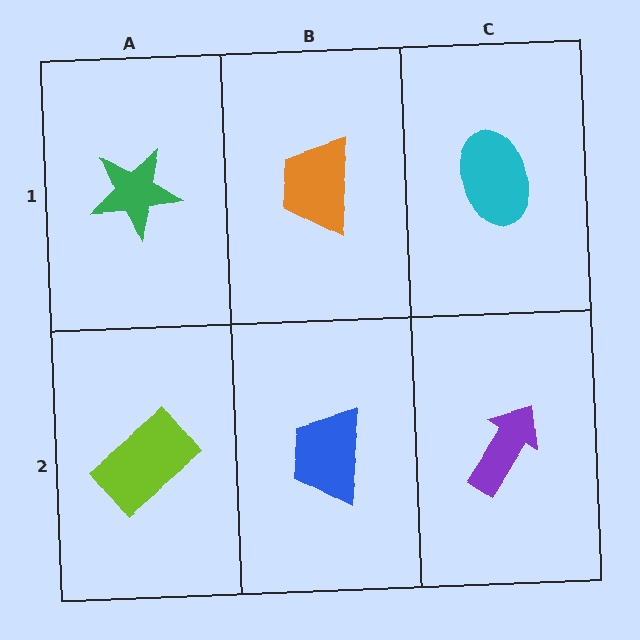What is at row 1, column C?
A cyan ellipse.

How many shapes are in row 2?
3 shapes.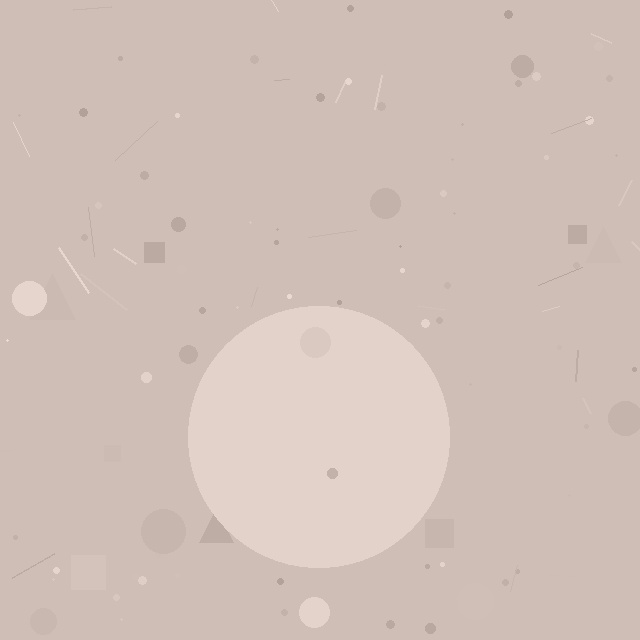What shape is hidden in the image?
A circle is hidden in the image.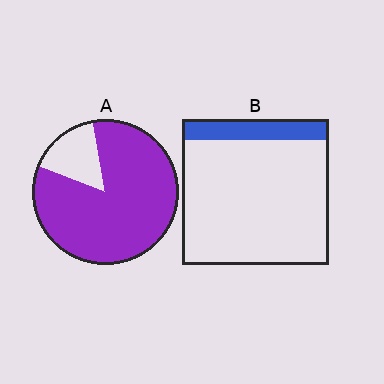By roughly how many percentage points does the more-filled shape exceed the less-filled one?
By roughly 70 percentage points (A over B).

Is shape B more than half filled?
No.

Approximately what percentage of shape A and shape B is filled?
A is approximately 85% and B is approximately 15%.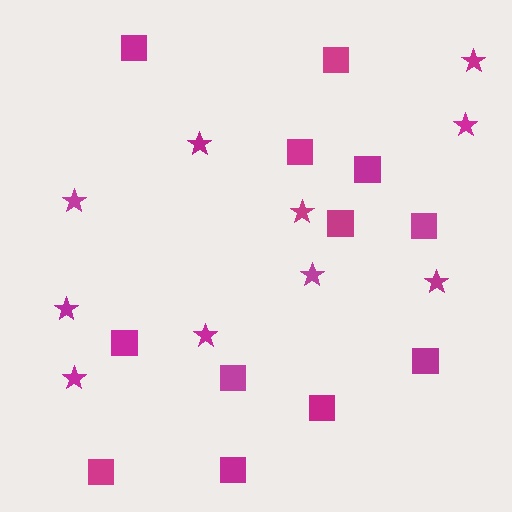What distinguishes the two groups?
There are 2 groups: one group of stars (10) and one group of squares (12).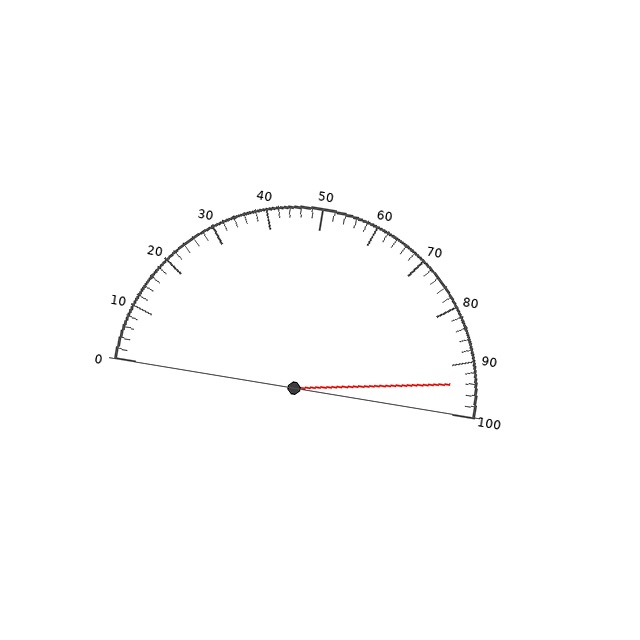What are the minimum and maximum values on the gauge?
The gauge ranges from 0 to 100.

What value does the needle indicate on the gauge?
The needle indicates approximately 94.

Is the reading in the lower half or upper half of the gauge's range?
The reading is in the upper half of the range (0 to 100).